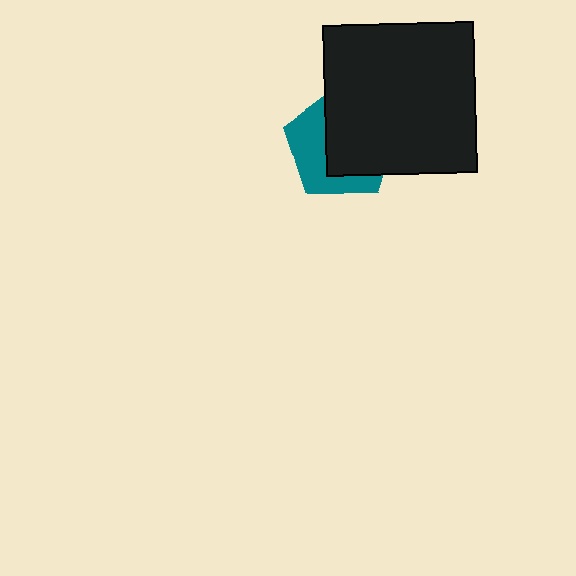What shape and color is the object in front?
The object in front is a black square.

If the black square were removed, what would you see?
You would see the complete teal pentagon.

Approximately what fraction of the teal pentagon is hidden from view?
Roughly 57% of the teal pentagon is hidden behind the black square.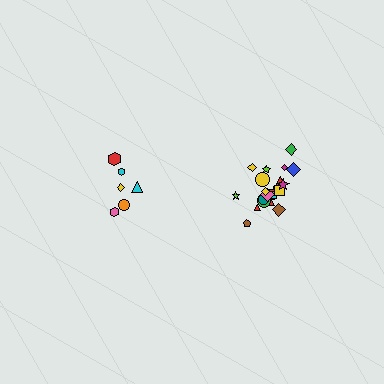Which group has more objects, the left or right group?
The right group.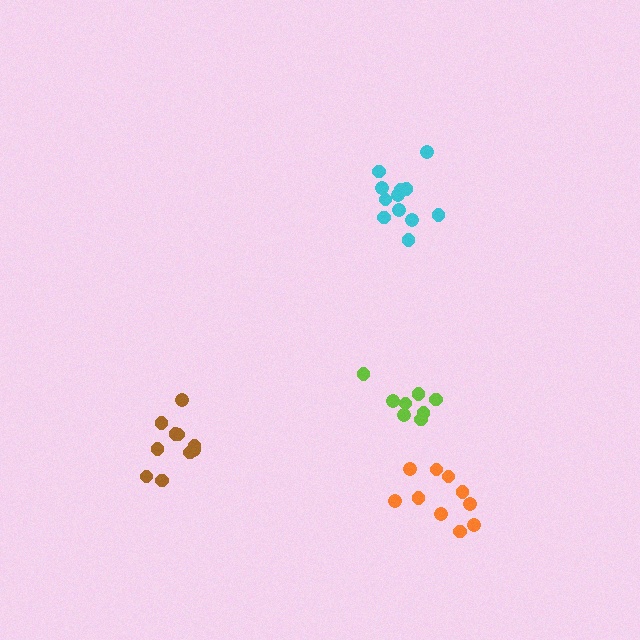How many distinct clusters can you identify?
There are 4 distinct clusters.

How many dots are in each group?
Group 1: 12 dots, Group 2: 10 dots, Group 3: 8 dots, Group 4: 10 dots (40 total).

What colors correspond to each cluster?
The clusters are colored: cyan, brown, lime, orange.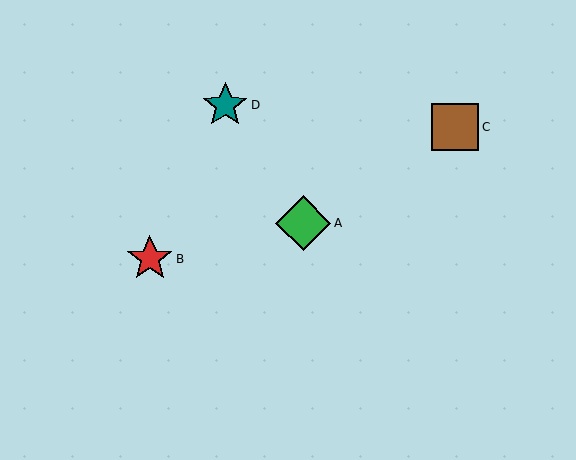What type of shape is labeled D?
Shape D is a teal star.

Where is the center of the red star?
The center of the red star is at (150, 259).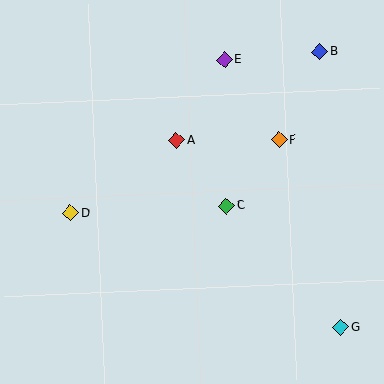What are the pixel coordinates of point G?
Point G is at (341, 328).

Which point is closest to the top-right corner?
Point B is closest to the top-right corner.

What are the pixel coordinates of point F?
Point F is at (279, 140).